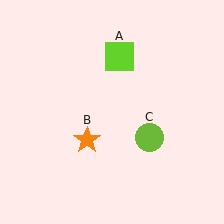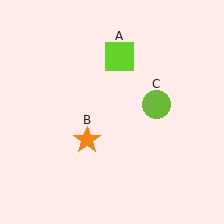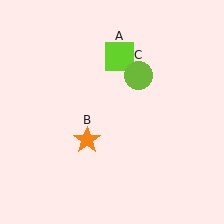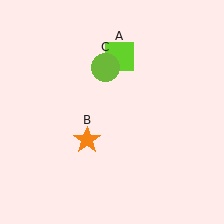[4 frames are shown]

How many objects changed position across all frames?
1 object changed position: lime circle (object C).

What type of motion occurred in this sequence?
The lime circle (object C) rotated counterclockwise around the center of the scene.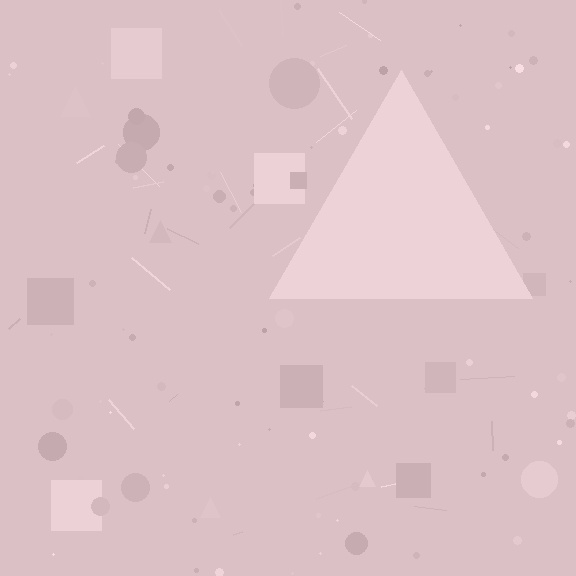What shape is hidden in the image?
A triangle is hidden in the image.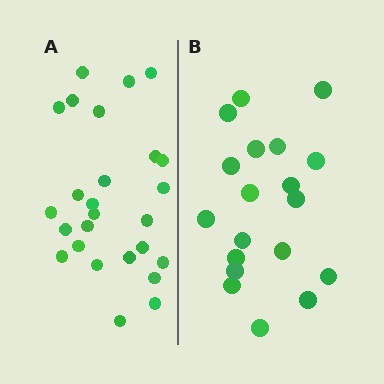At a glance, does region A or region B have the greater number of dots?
Region A (the left region) has more dots.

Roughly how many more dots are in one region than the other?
Region A has roughly 8 or so more dots than region B.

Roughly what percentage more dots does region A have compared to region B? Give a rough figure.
About 35% more.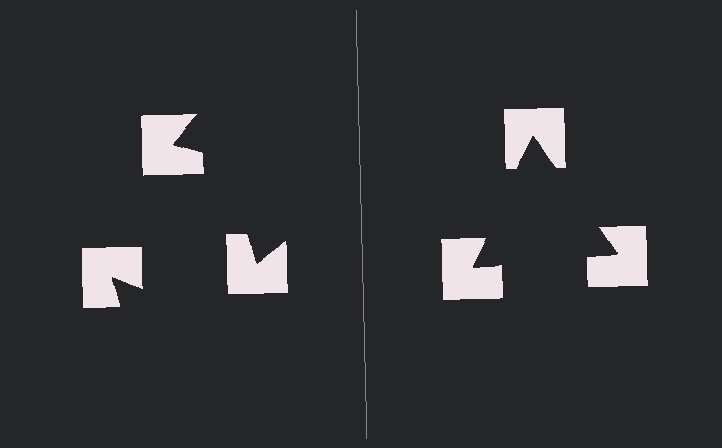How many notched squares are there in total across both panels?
6 — 3 on each side.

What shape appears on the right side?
An illusory triangle.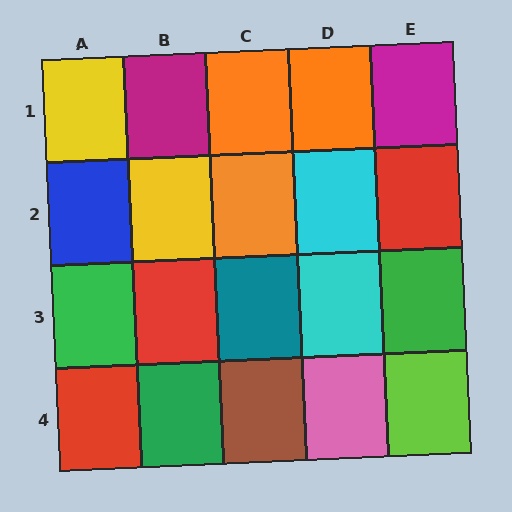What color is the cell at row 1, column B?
Magenta.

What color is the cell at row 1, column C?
Orange.